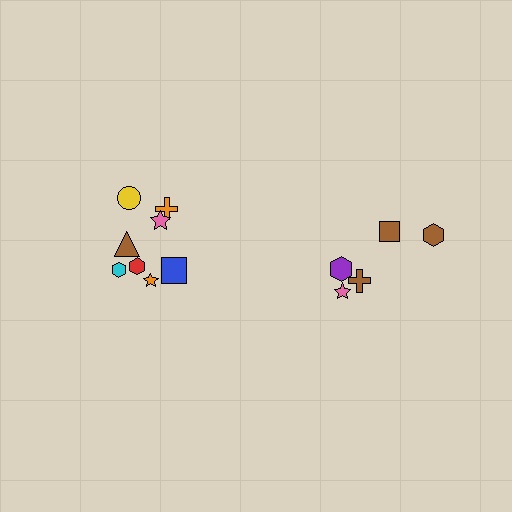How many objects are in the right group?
There are 5 objects.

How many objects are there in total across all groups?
There are 13 objects.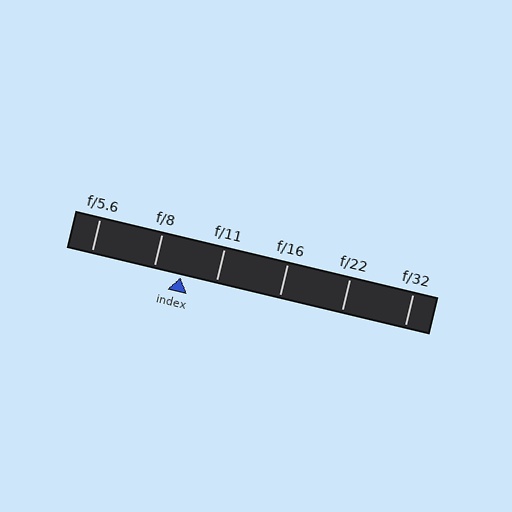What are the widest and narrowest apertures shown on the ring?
The widest aperture shown is f/5.6 and the narrowest is f/32.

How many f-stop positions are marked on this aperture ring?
There are 6 f-stop positions marked.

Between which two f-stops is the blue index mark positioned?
The index mark is between f/8 and f/11.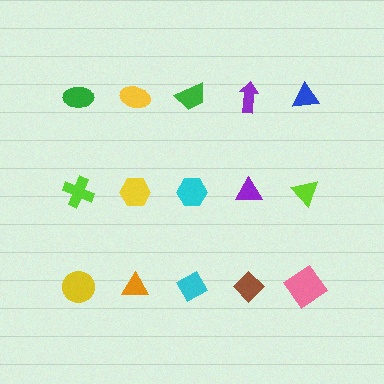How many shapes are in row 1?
5 shapes.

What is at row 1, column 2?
A yellow ellipse.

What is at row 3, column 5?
A pink diamond.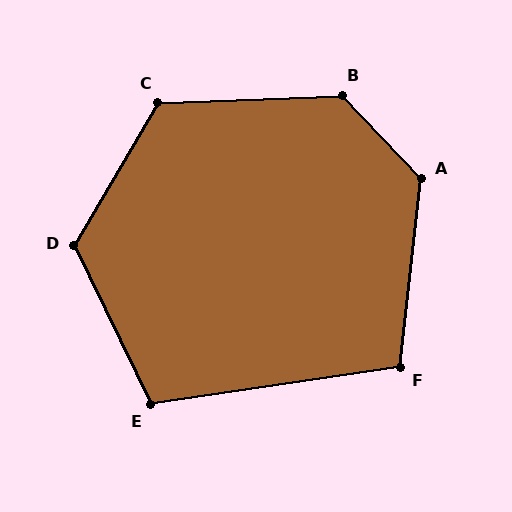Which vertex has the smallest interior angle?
F, at approximately 105 degrees.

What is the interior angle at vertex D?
Approximately 124 degrees (obtuse).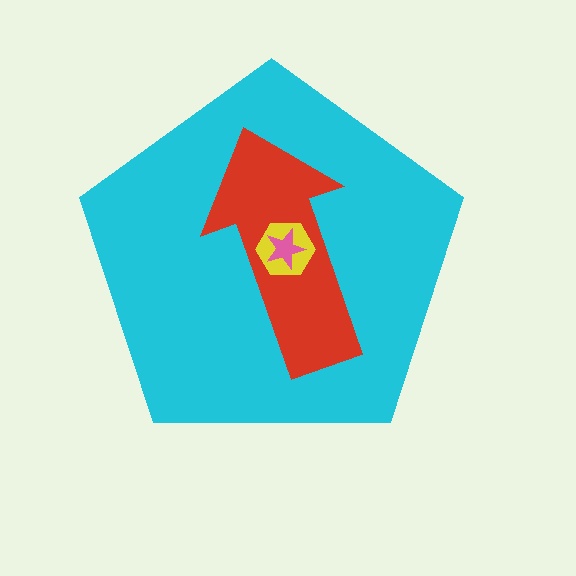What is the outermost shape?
The cyan pentagon.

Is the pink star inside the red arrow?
Yes.